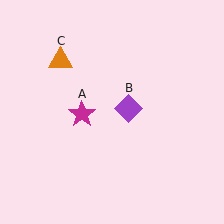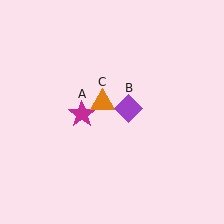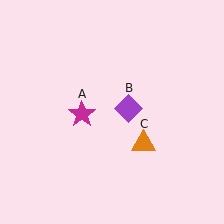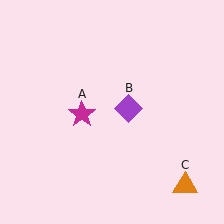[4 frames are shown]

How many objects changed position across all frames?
1 object changed position: orange triangle (object C).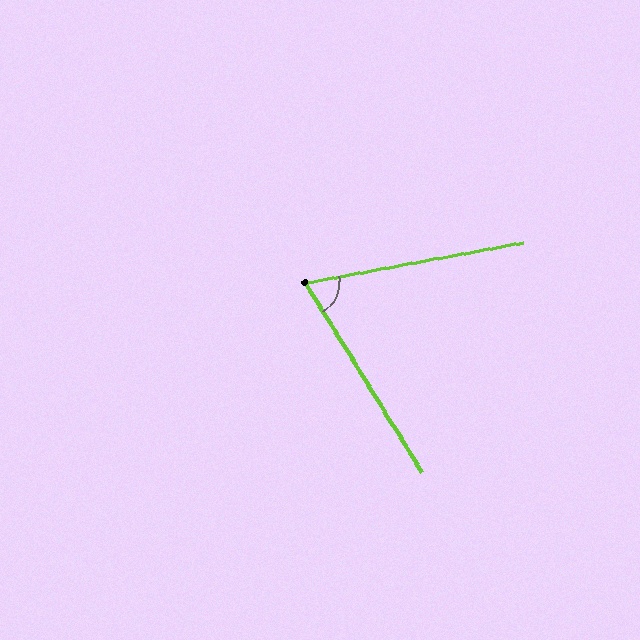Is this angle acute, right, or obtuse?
It is acute.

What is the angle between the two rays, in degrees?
Approximately 69 degrees.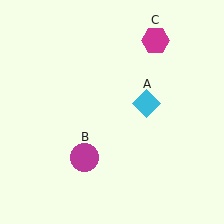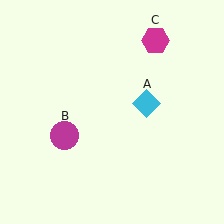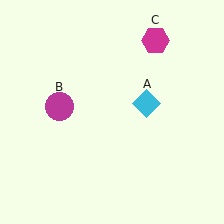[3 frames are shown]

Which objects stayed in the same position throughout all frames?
Cyan diamond (object A) and magenta hexagon (object C) remained stationary.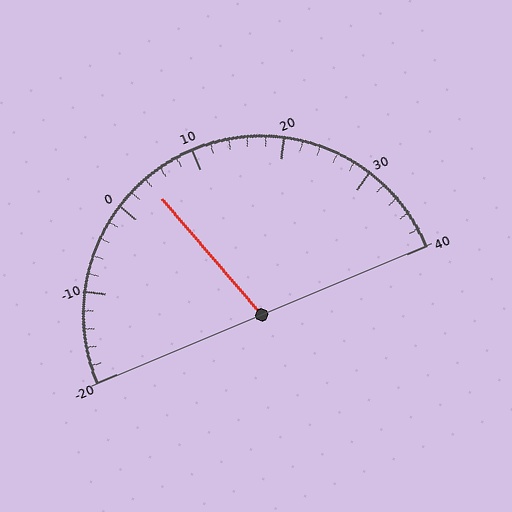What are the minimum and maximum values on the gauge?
The gauge ranges from -20 to 40.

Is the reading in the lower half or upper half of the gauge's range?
The reading is in the lower half of the range (-20 to 40).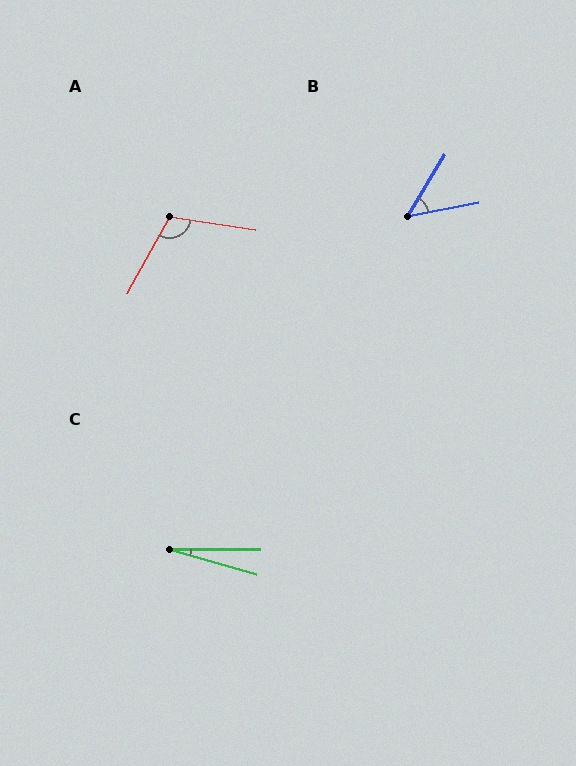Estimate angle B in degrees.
Approximately 48 degrees.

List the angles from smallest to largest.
C (16°), B (48°), A (110°).